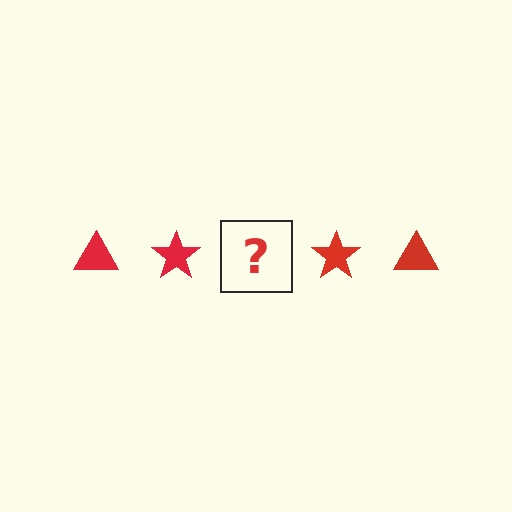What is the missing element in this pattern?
The missing element is a red triangle.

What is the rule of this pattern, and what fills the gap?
The rule is that the pattern cycles through triangle, star shapes in red. The gap should be filled with a red triangle.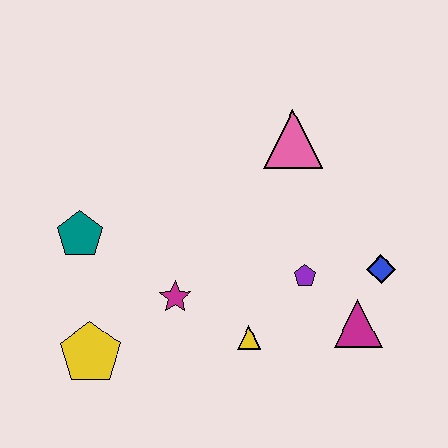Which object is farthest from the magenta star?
The blue diamond is farthest from the magenta star.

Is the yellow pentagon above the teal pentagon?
No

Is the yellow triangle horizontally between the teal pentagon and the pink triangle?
Yes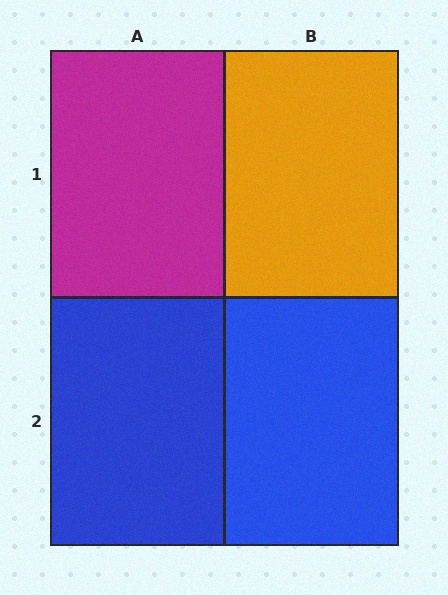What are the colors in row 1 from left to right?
Magenta, orange.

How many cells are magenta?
1 cell is magenta.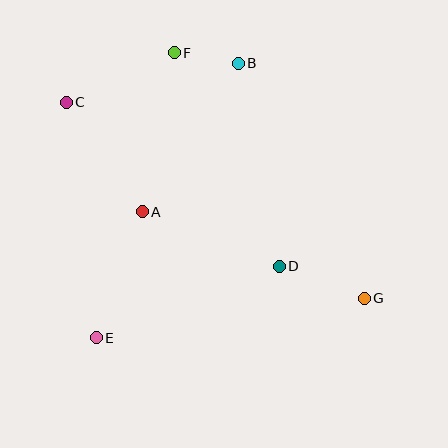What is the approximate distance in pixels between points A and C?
The distance between A and C is approximately 133 pixels.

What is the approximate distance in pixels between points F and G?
The distance between F and G is approximately 311 pixels.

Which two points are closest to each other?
Points B and F are closest to each other.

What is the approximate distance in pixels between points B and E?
The distance between B and E is approximately 309 pixels.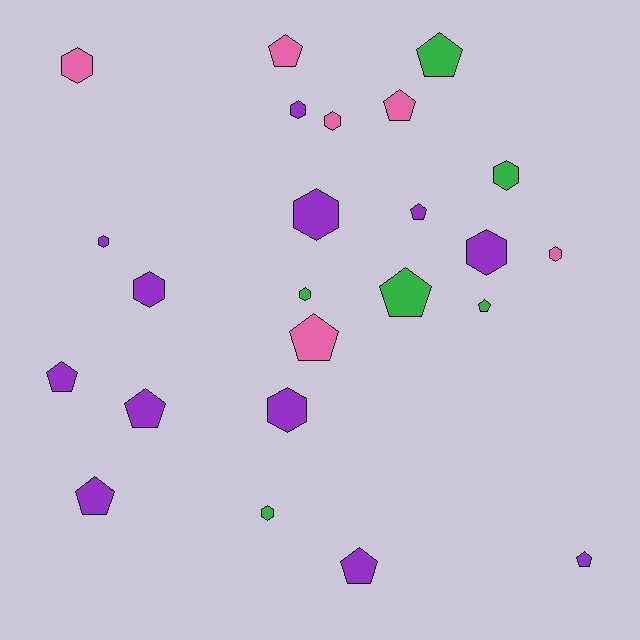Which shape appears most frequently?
Pentagon, with 12 objects.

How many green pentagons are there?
There are 3 green pentagons.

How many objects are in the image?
There are 24 objects.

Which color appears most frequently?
Purple, with 12 objects.